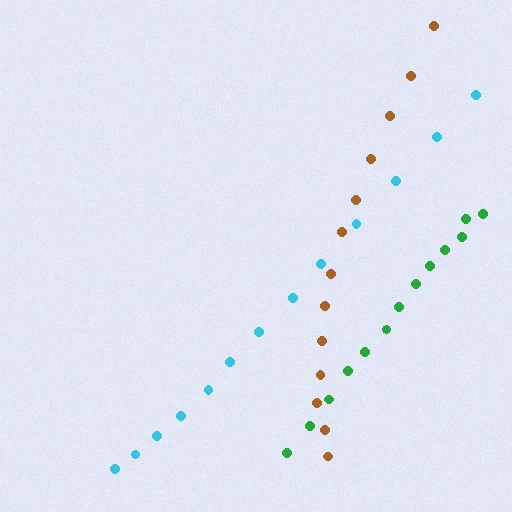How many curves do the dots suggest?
There are 3 distinct paths.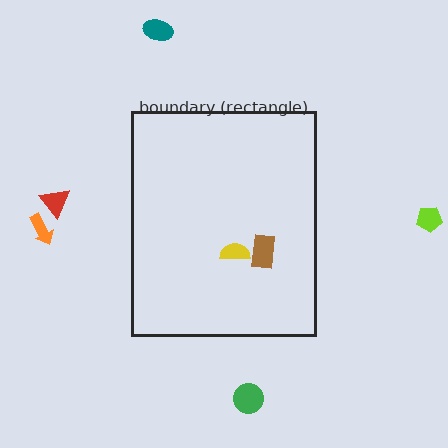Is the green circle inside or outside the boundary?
Outside.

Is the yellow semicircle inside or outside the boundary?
Inside.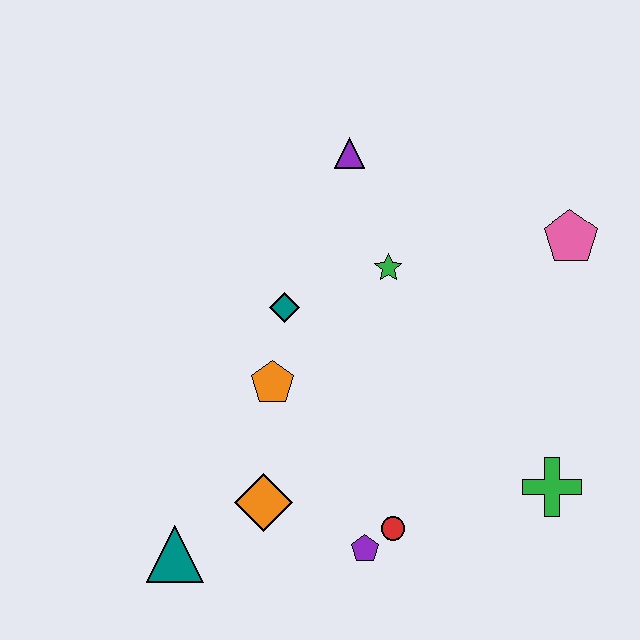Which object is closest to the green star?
The teal diamond is closest to the green star.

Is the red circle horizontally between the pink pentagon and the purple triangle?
Yes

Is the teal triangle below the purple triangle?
Yes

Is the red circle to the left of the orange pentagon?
No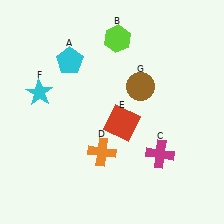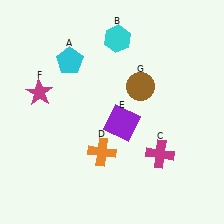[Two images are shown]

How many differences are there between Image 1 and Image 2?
There are 3 differences between the two images.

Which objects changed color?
B changed from lime to cyan. E changed from red to purple. F changed from cyan to magenta.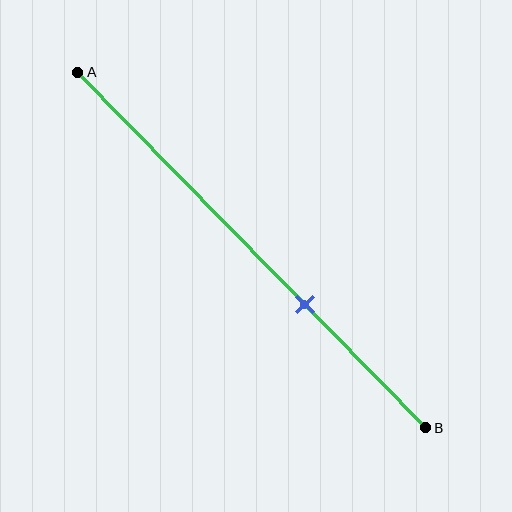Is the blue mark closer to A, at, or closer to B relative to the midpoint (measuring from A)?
The blue mark is closer to point B than the midpoint of segment AB.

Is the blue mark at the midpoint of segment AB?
No, the mark is at about 65% from A, not at the 50% midpoint.